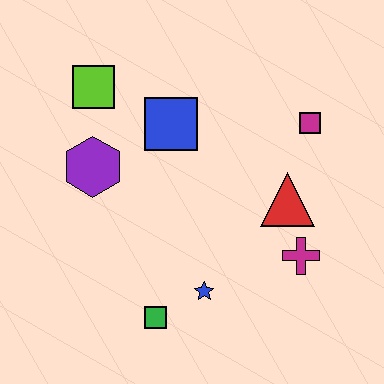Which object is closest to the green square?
The blue star is closest to the green square.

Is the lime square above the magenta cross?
Yes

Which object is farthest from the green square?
The magenta square is farthest from the green square.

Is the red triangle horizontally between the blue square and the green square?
No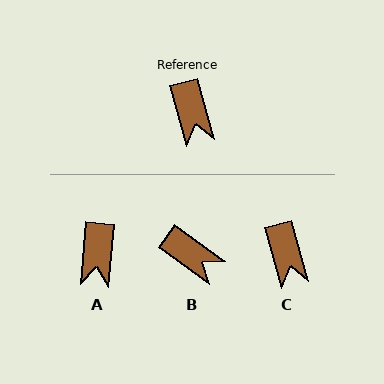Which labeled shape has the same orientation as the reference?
C.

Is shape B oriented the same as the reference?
No, it is off by about 38 degrees.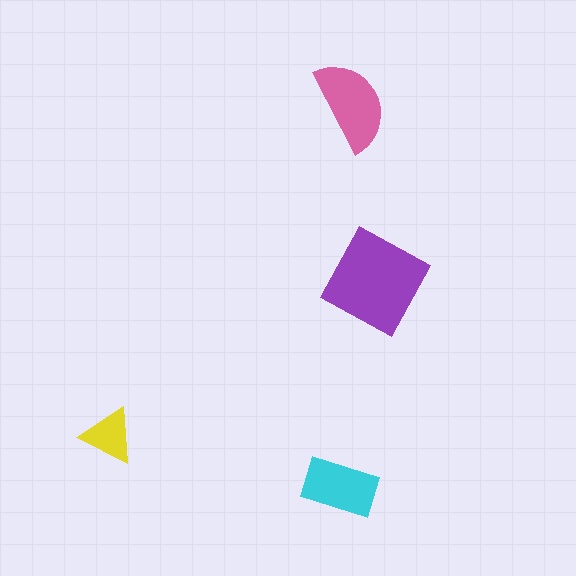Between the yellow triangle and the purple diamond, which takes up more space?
The purple diamond.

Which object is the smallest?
The yellow triangle.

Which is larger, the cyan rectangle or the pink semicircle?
The pink semicircle.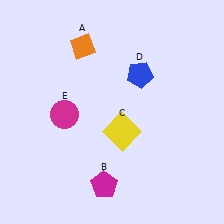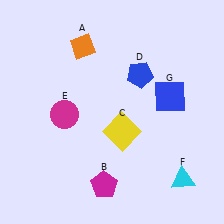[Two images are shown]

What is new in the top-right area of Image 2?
A blue square (G) was added in the top-right area of Image 2.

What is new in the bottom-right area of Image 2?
A cyan triangle (F) was added in the bottom-right area of Image 2.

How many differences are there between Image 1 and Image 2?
There are 2 differences between the two images.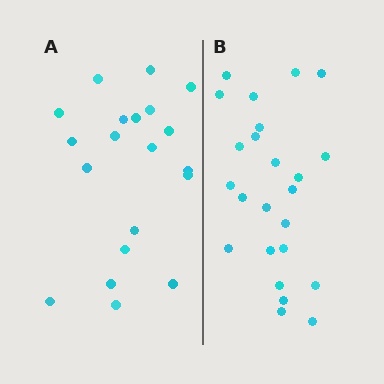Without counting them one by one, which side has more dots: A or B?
Region B (the right region) has more dots.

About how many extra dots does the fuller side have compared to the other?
Region B has about 4 more dots than region A.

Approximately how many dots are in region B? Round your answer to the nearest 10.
About 20 dots. (The exact count is 24, which rounds to 20.)